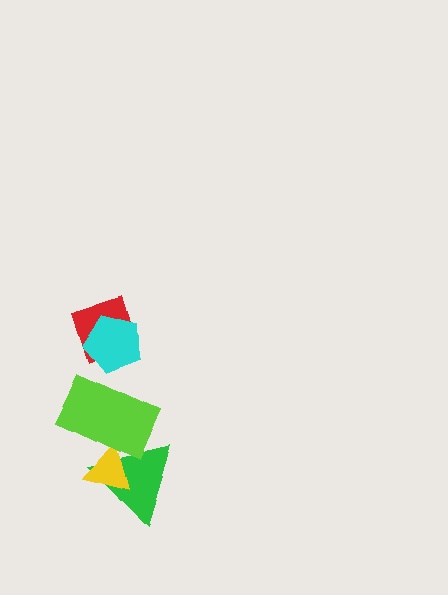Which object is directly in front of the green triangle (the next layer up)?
The yellow triangle is directly in front of the green triangle.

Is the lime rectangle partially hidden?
No, no other shape covers it.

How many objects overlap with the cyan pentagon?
1 object overlaps with the cyan pentagon.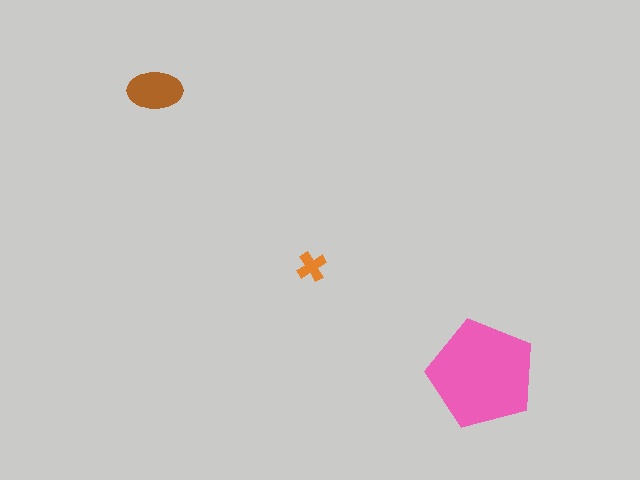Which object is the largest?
The pink pentagon.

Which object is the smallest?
The orange cross.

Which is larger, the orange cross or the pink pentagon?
The pink pentagon.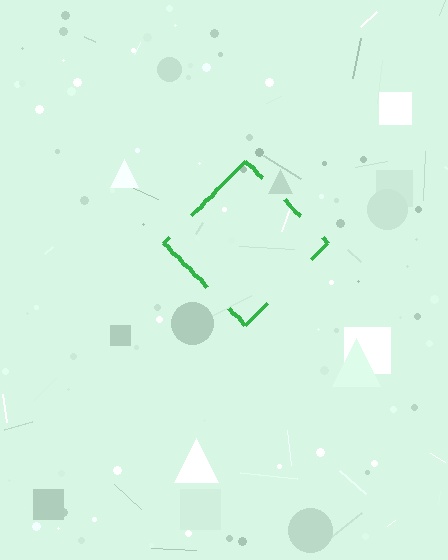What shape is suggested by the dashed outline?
The dashed outline suggests a diamond.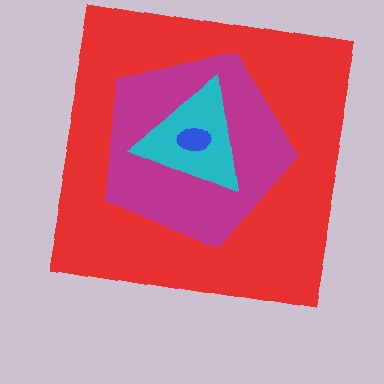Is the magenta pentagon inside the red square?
Yes.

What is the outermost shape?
The red square.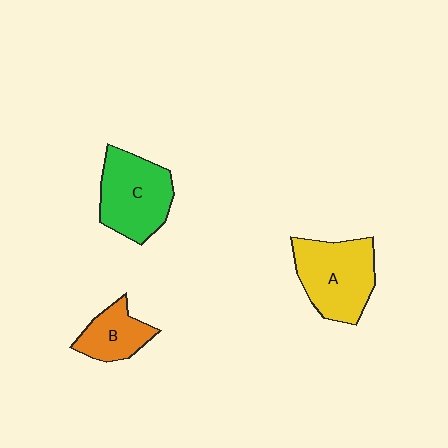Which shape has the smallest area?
Shape B (orange).